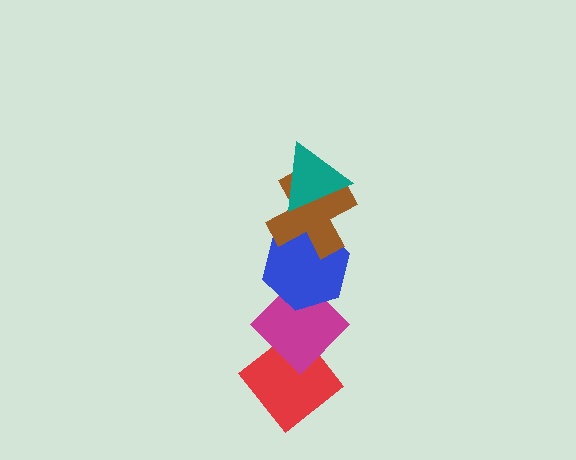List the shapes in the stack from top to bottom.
From top to bottom: the teal triangle, the brown cross, the blue hexagon, the magenta diamond, the red diamond.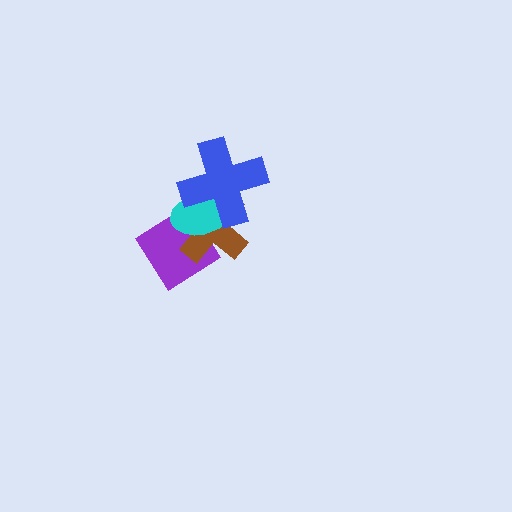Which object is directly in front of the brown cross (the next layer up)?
The cyan ellipse is directly in front of the brown cross.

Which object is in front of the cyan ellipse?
The blue cross is in front of the cyan ellipse.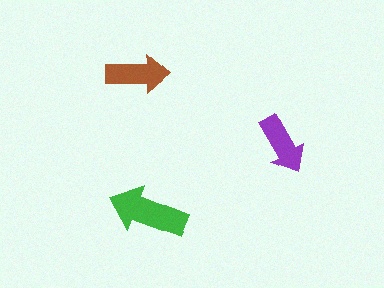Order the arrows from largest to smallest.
the green one, the brown one, the purple one.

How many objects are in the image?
There are 3 objects in the image.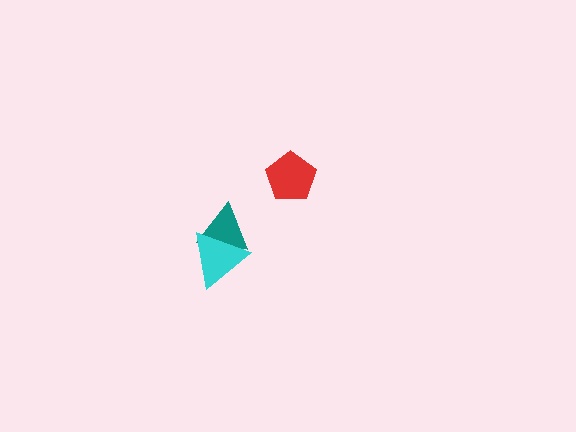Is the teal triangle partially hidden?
Yes, it is partially covered by another shape.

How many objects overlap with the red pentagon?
0 objects overlap with the red pentagon.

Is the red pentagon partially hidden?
No, no other shape covers it.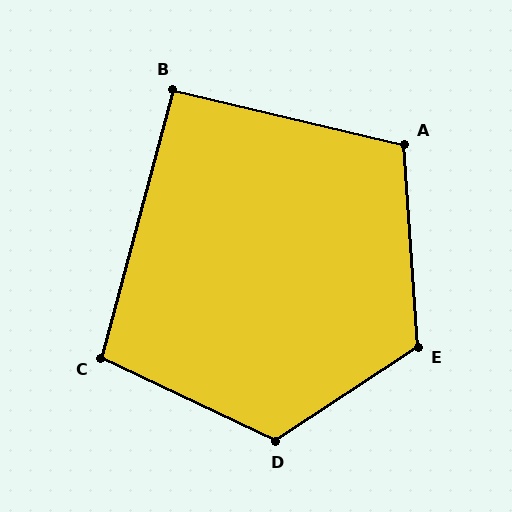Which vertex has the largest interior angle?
D, at approximately 121 degrees.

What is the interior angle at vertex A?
Approximately 107 degrees (obtuse).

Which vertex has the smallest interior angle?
B, at approximately 92 degrees.